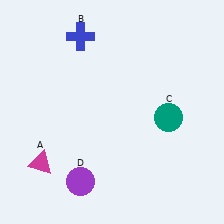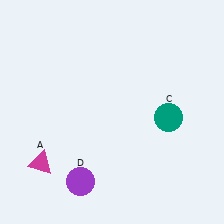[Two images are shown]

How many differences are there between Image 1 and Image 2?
There is 1 difference between the two images.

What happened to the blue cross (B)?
The blue cross (B) was removed in Image 2. It was in the top-left area of Image 1.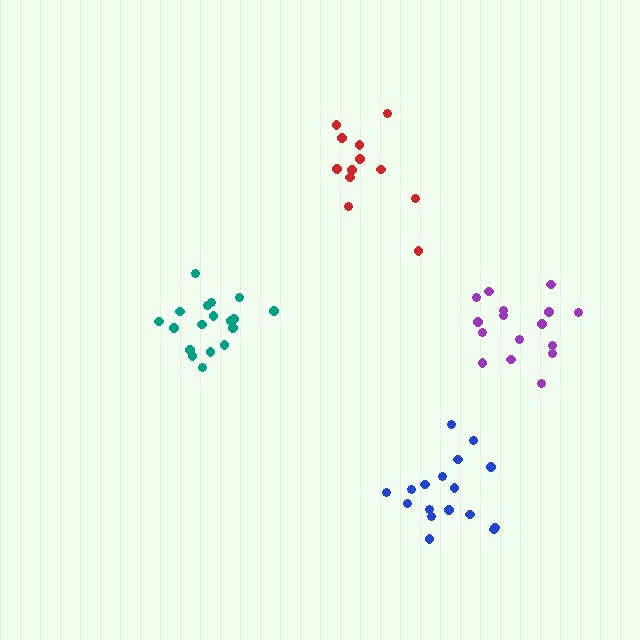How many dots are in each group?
Group 1: 17 dots, Group 2: 12 dots, Group 3: 16 dots, Group 4: 18 dots (63 total).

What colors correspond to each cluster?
The clusters are colored: blue, red, purple, teal.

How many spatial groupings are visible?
There are 4 spatial groupings.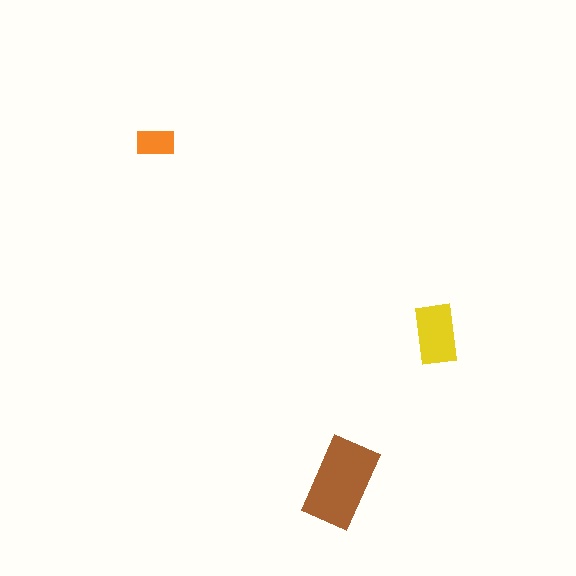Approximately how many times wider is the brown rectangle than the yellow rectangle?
About 1.5 times wider.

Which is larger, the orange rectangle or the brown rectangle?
The brown one.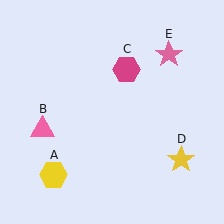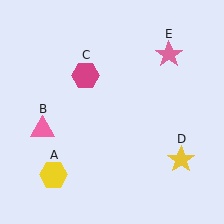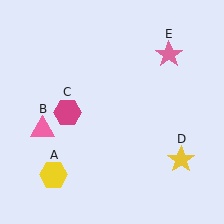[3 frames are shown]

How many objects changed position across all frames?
1 object changed position: magenta hexagon (object C).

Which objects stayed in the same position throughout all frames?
Yellow hexagon (object A) and pink triangle (object B) and yellow star (object D) and pink star (object E) remained stationary.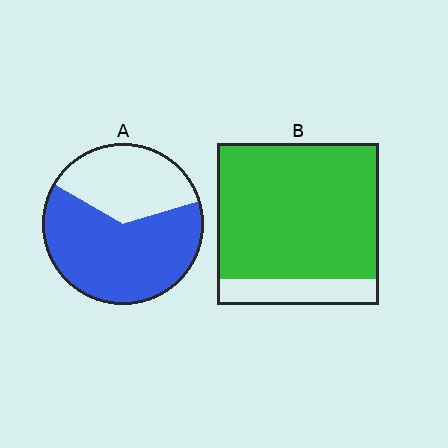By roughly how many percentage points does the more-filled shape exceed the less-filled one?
By roughly 20 percentage points (B over A).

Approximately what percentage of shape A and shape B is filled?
A is approximately 65% and B is approximately 85%.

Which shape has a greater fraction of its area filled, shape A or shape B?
Shape B.